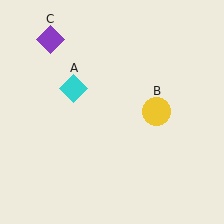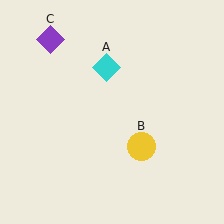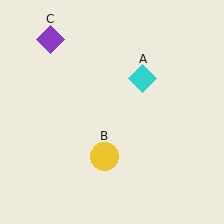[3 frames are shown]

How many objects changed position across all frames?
2 objects changed position: cyan diamond (object A), yellow circle (object B).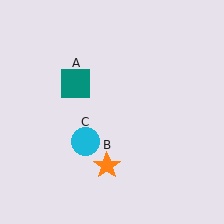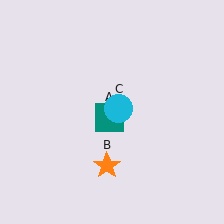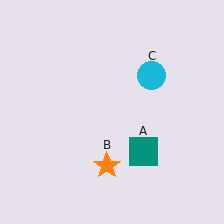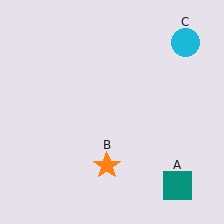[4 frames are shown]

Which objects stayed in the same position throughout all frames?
Orange star (object B) remained stationary.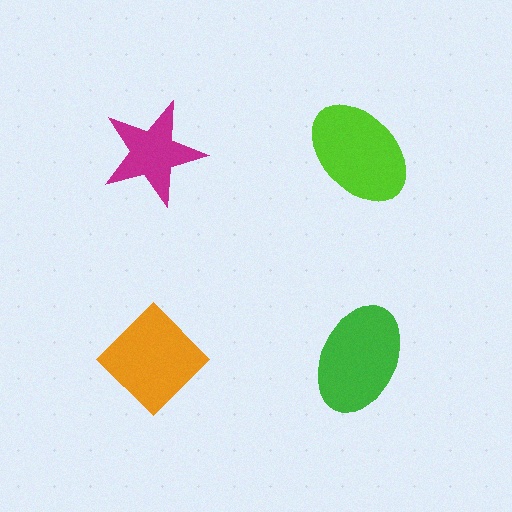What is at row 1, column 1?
A magenta star.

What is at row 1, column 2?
A lime ellipse.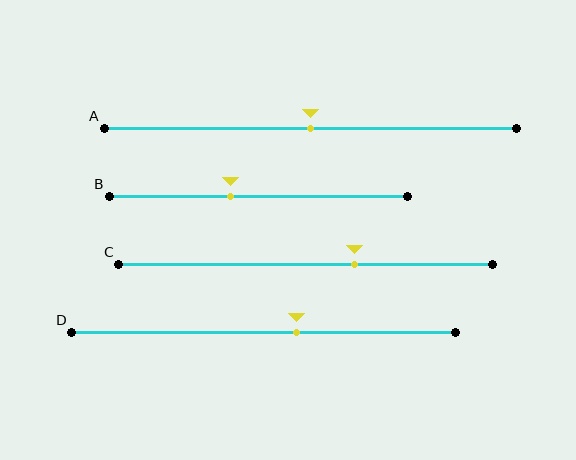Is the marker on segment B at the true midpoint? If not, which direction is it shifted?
No, the marker on segment B is shifted to the left by about 9% of the segment length.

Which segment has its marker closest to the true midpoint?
Segment A has its marker closest to the true midpoint.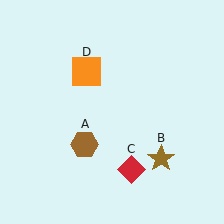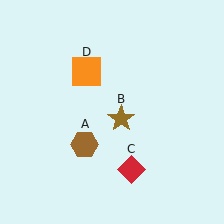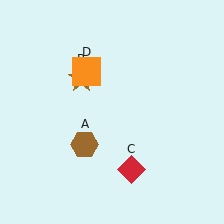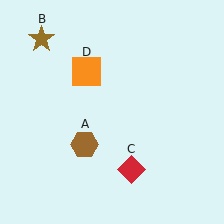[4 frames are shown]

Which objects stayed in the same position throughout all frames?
Brown hexagon (object A) and red diamond (object C) and orange square (object D) remained stationary.